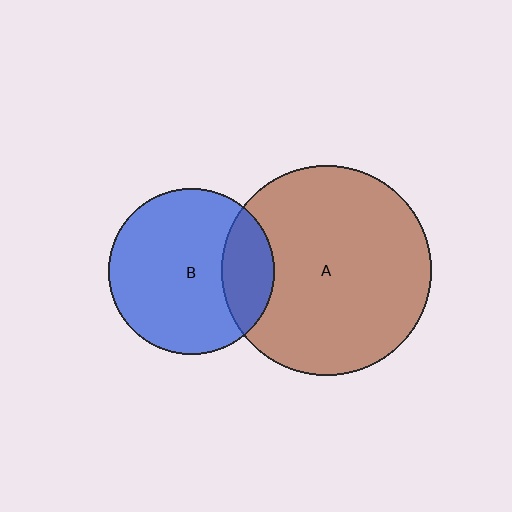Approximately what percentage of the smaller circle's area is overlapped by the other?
Approximately 20%.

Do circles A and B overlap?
Yes.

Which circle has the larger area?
Circle A (brown).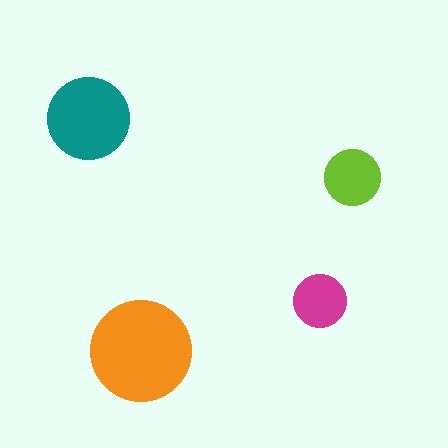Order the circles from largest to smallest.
the orange one, the teal one, the lime one, the magenta one.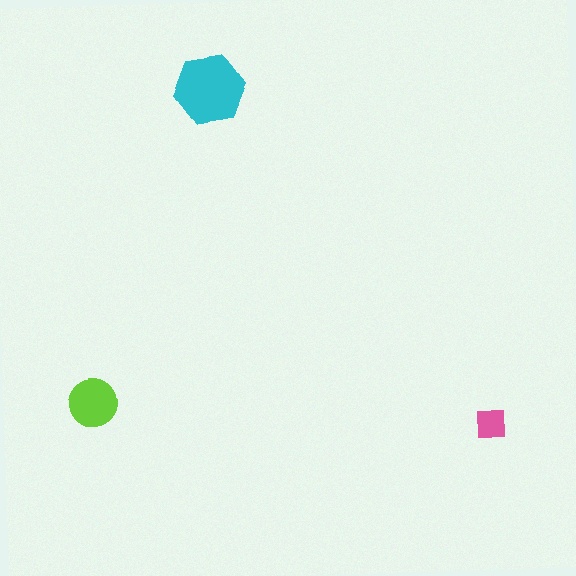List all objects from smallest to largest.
The pink square, the lime circle, the cyan hexagon.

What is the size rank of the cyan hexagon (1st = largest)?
1st.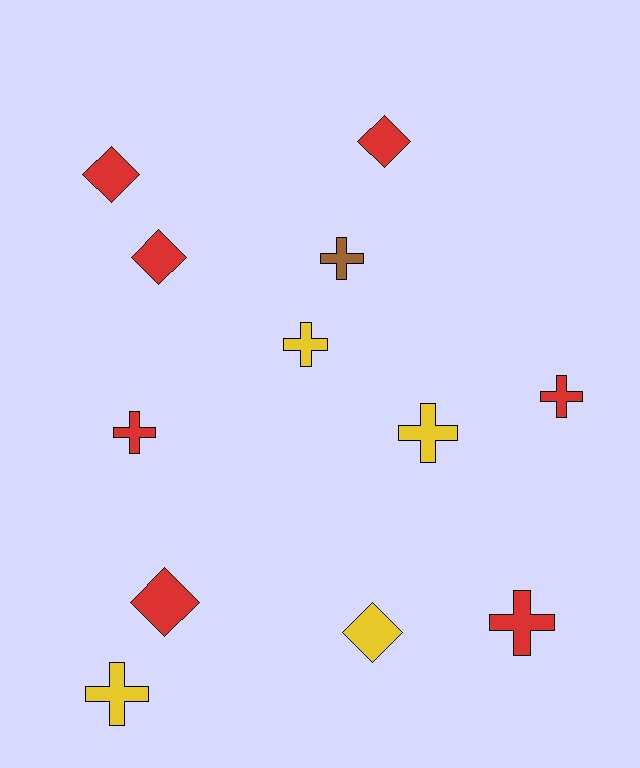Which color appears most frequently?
Red, with 7 objects.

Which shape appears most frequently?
Cross, with 7 objects.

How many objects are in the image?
There are 12 objects.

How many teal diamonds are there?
There are no teal diamonds.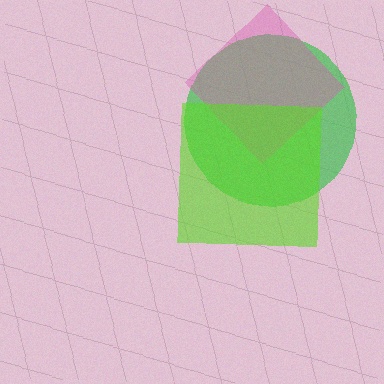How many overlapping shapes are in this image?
There are 3 overlapping shapes in the image.